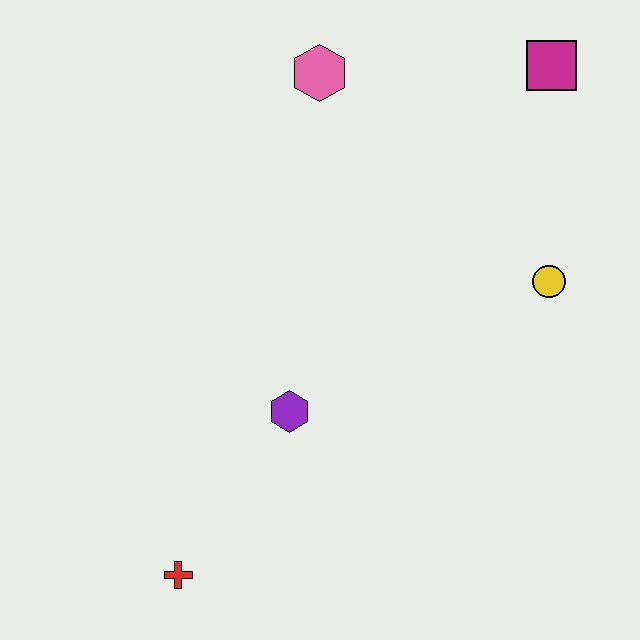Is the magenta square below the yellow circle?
No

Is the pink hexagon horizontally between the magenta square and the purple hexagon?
Yes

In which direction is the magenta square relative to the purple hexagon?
The magenta square is above the purple hexagon.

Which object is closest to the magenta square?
The yellow circle is closest to the magenta square.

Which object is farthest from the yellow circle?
The red cross is farthest from the yellow circle.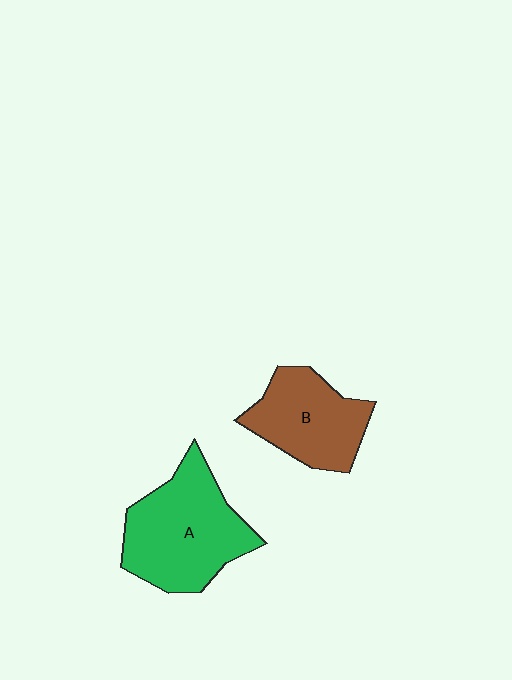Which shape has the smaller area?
Shape B (brown).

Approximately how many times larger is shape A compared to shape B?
Approximately 1.3 times.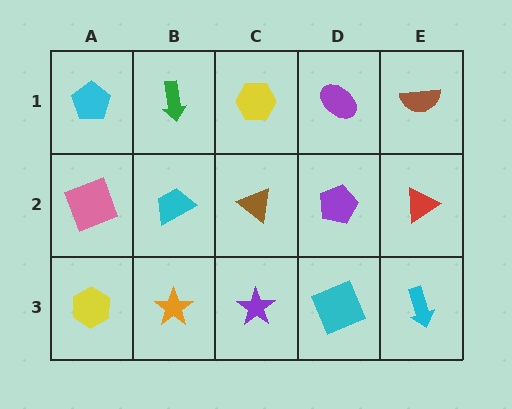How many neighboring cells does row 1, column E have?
2.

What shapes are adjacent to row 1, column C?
A brown triangle (row 2, column C), a green arrow (row 1, column B), a purple ellipse (row 1, column D).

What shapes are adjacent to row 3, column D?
A purple pentagon (row 2, column D), a purple star (row 3, column C), a cyan arrow (row 3, column E).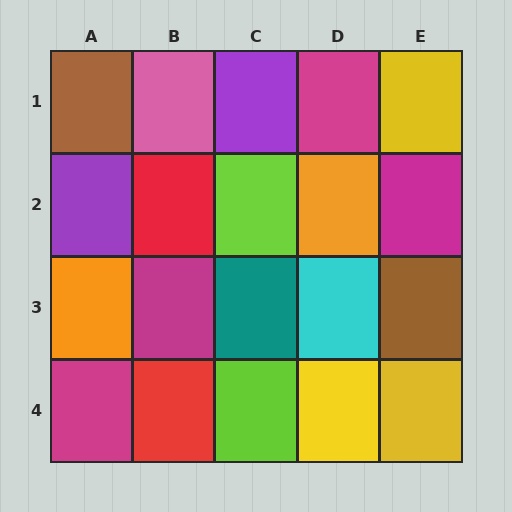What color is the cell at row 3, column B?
Magenta.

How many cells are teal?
1 cell is teal.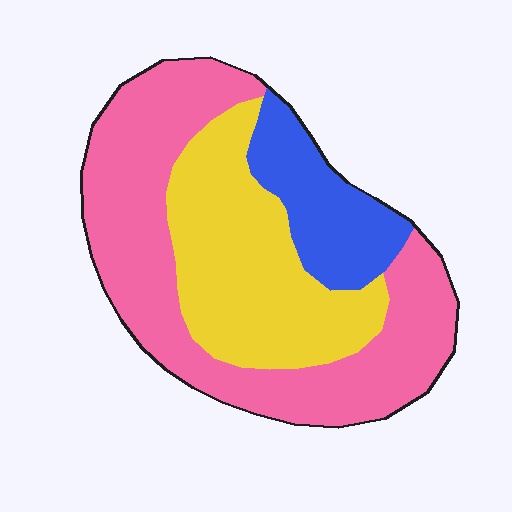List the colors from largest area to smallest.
From largest to smallest: pink, yellow, blue.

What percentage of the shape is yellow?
Yellow covers 34% of the shape.